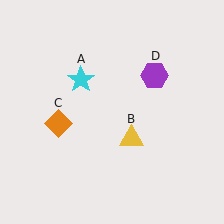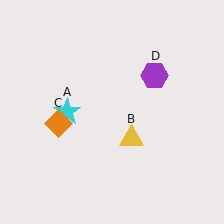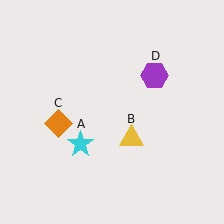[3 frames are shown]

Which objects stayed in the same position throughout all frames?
Yellow triangle (object B) and orange diamond (object C) and purple hexagon (object D) remained stationary.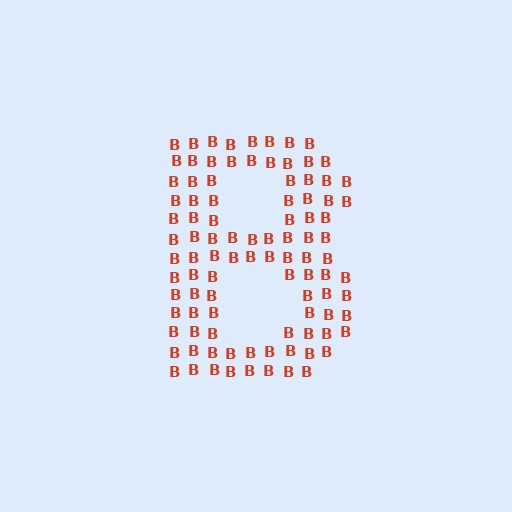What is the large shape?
The large shape is the letter B.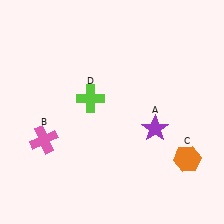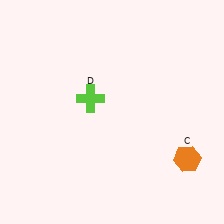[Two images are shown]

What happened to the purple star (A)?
The purple star (A) was removed in Image 2. It was in the bottom-right area of Image 1.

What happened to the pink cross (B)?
The pink cross (B) was removed in Image 2. It was in the bottom-left area of Image 1.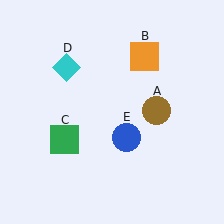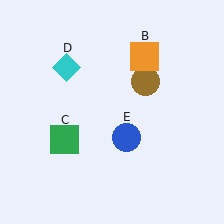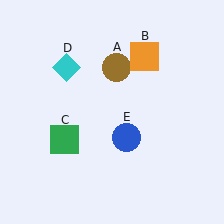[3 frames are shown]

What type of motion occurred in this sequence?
The brown circle (object A) rotated counterclockwise around the center of the scene.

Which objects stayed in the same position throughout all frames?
Orange square (object B) and green square (object C) and cyan diamond (object D) and blue circle (object E) remained stationary.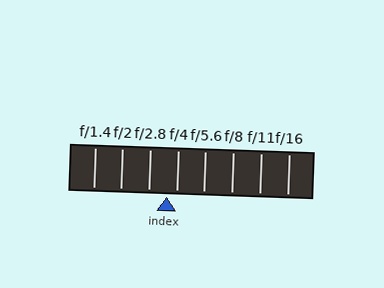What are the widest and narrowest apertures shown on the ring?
The widest aperture shown is f/1.4 and the narrowest is f/16.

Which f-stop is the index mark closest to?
The index mark is closest to f/4.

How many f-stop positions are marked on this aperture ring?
There are 8 f-stop positions marked.